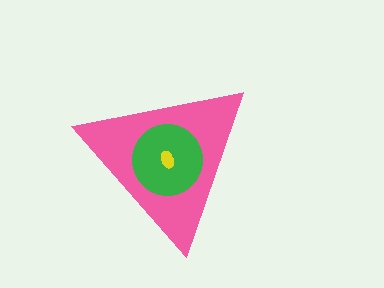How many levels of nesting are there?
3.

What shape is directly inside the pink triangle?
The green circle.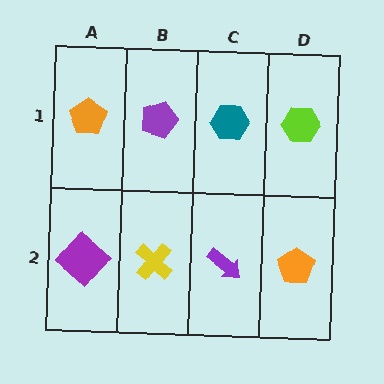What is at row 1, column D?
A lime hexagon.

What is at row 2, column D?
An orange pentagon.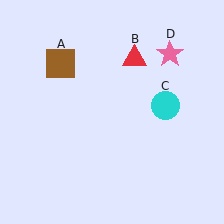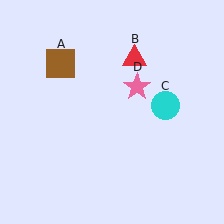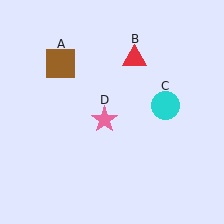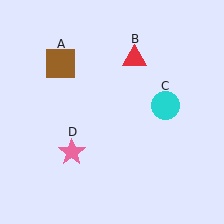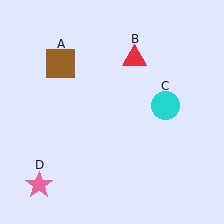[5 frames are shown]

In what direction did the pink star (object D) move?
The pink star (object D) moved down and to the left.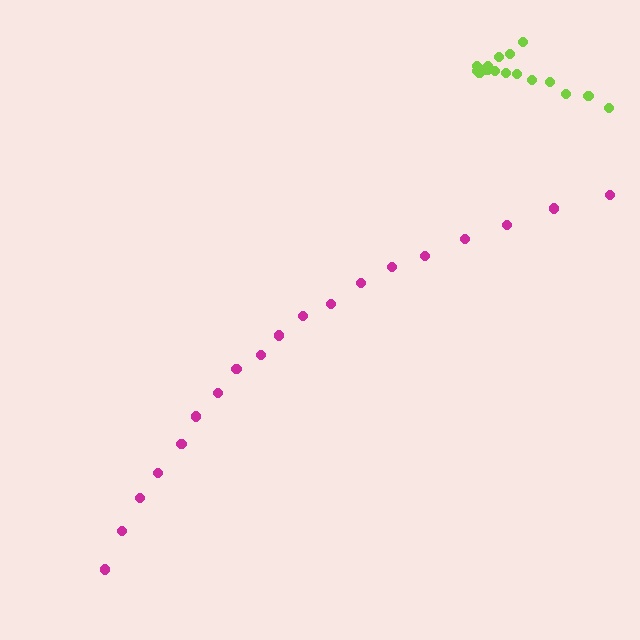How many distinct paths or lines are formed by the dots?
There are 2 distinct paths.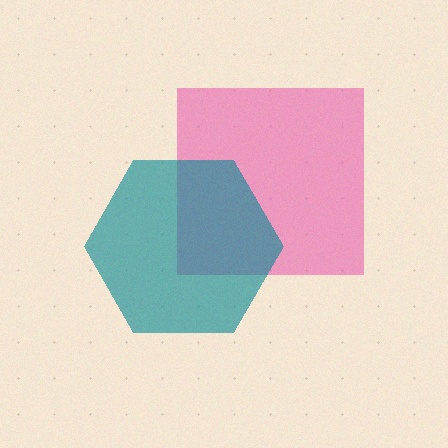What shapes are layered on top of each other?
The layered shapes are: a pink square, a teal hexagon.